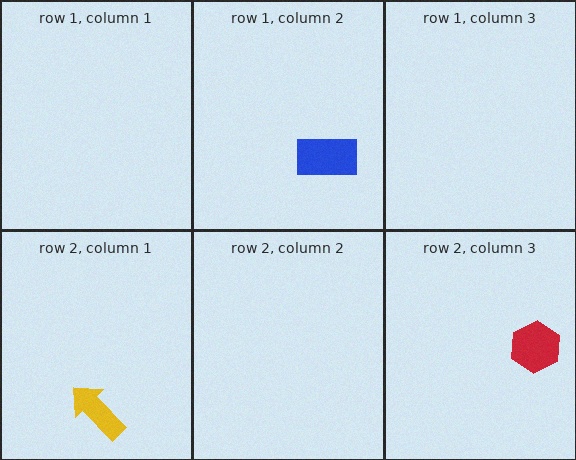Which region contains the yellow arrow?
The row 2, column 1 region.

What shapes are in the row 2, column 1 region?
The yellow arrow.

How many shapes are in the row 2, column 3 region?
1.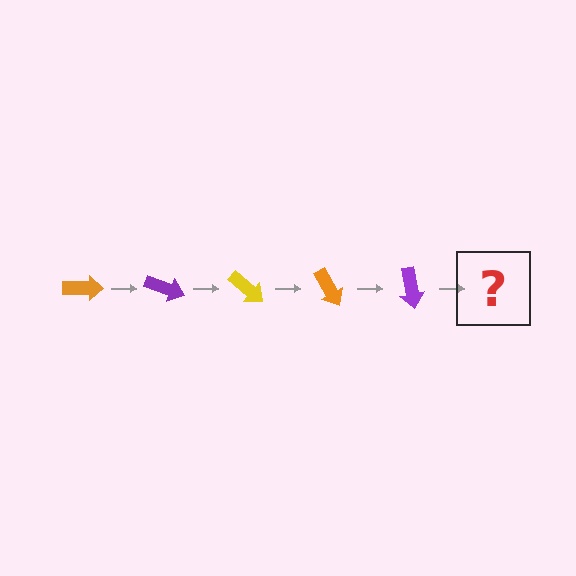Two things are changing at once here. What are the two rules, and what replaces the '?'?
The two rules are that it rotates 20 degrees each step and the color cycles through orange, purple, and yellow. The '?' should be a yellow arrow, rotated 100 degrees from the start.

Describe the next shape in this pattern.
It should be a yellow arrow, rotated 100 degrees from the start.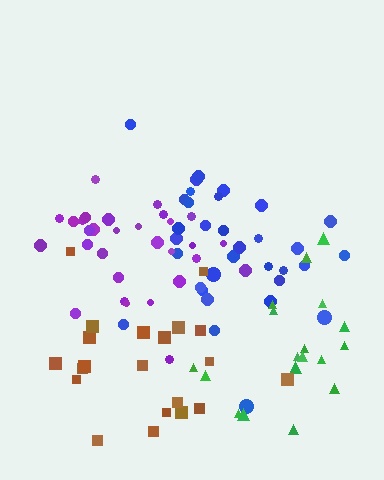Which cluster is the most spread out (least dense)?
Green.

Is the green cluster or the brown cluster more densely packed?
Brown.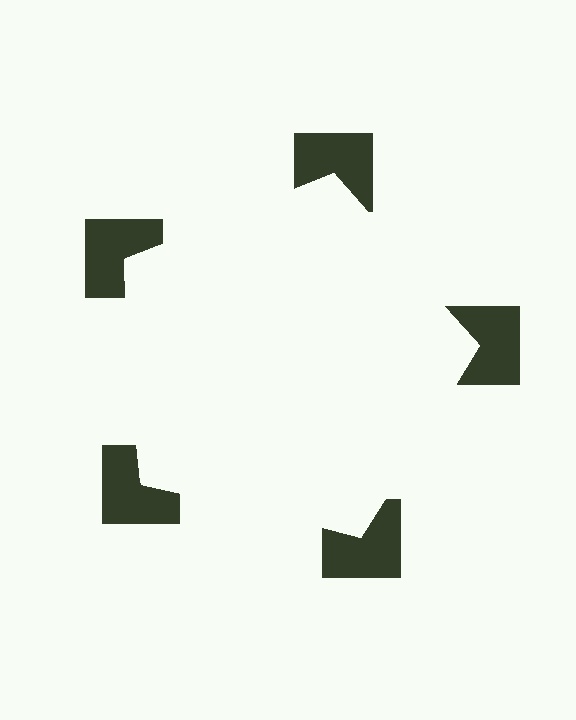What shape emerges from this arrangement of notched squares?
An illusory pentagon — its edges are inferred from the aligned wedge cuts in the notched squares, not physically drawn.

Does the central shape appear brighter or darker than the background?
It typically appears slightly brighter than the background, even though no actual brightness change is drawn.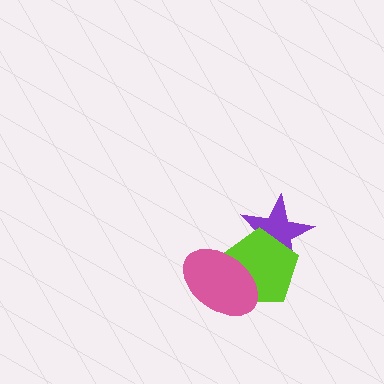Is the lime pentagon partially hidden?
Yes, it is partially covered by another shape.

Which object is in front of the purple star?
The lime pentagon is in front of the purple star.